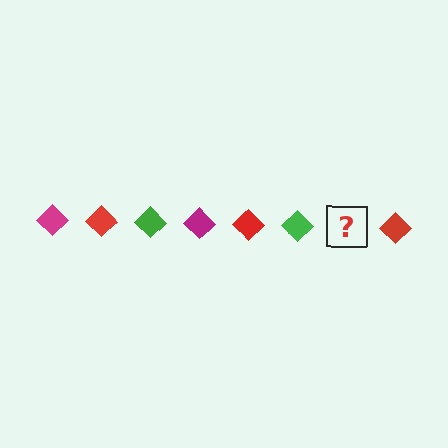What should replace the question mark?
The question mark should be replaced with a magenta diamond.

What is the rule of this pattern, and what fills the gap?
The rule is that the pattern cycles through magenta, red, green diamonds. The gap should be filled with a magenta diamond.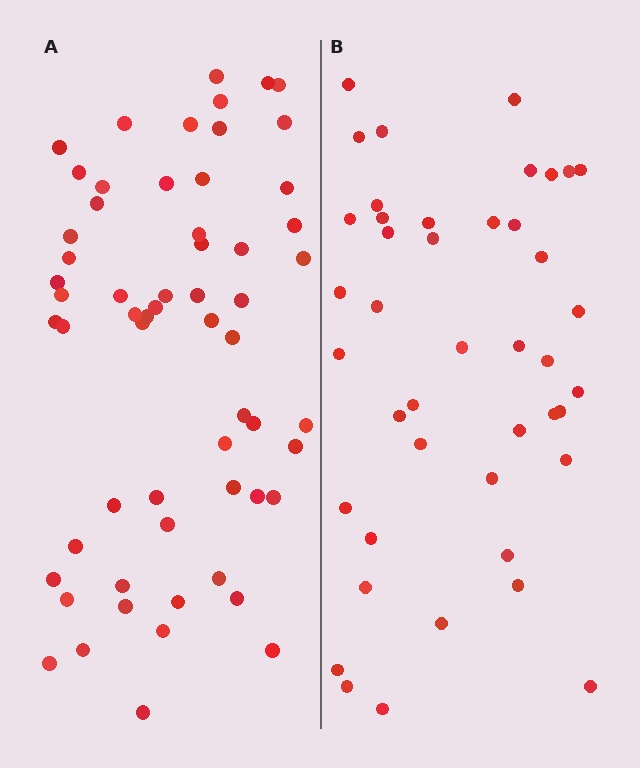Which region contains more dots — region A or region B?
Region A (the left region) has more dots.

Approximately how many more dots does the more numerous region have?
Region A has approximately 15 more dots than region B.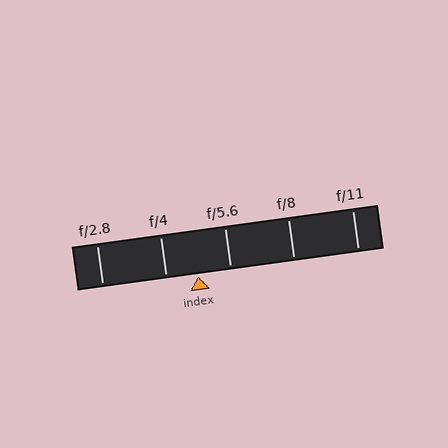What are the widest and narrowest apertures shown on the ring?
The widest aperture shown is f/2.8 and the narrowest is f/11.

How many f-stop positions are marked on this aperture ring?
There are 5 f-stop positions marked.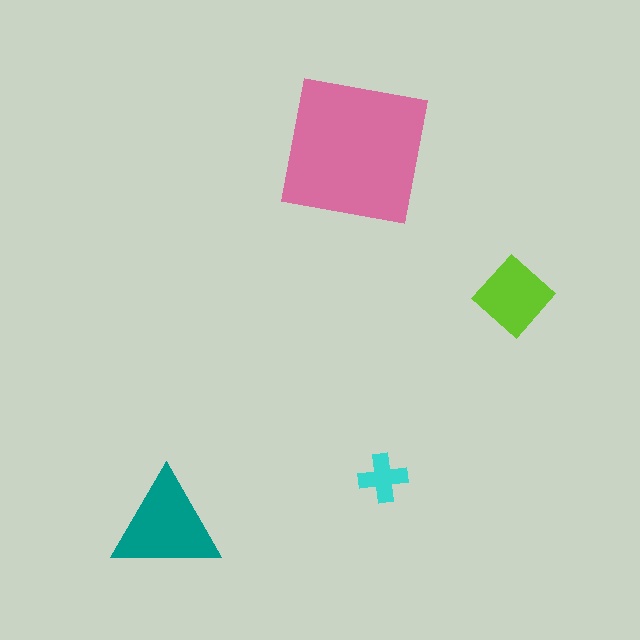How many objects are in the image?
There are 4 objects in the image.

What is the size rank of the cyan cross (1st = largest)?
4th.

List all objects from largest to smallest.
The pink square, the teal triangle, the lime diamond, the cyan cross.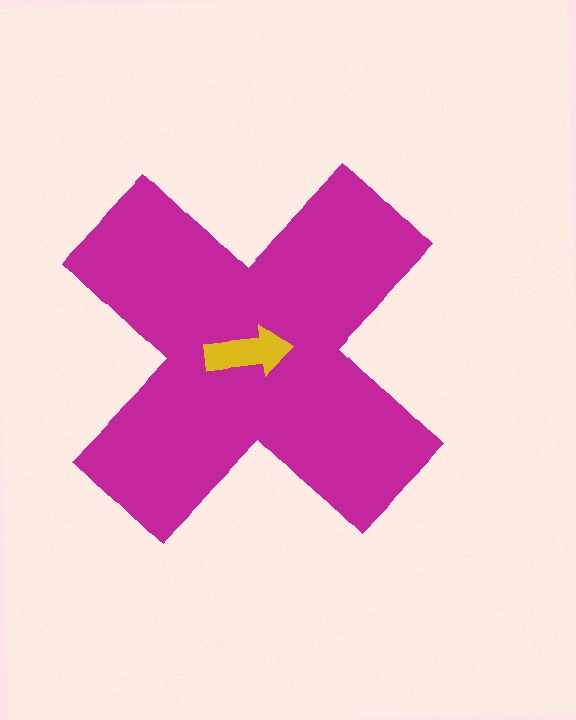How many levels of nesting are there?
2.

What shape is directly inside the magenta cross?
The yellow arrow.